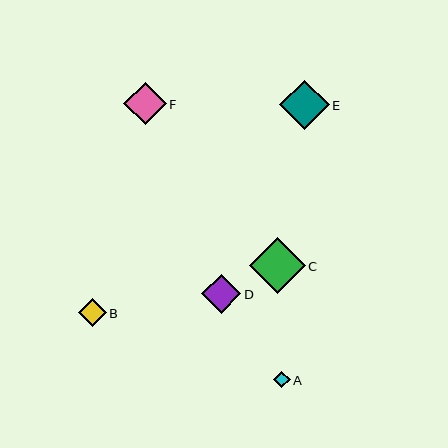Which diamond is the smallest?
Diamond A is the smallest with a size of approximately 16 pixels.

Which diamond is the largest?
Diamond C is the largest with a size of approximately 55 pixels.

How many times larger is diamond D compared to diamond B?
Diamond D is approximately 1.4 times the size of diamond B.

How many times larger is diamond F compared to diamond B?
Diamond F is approximately 1.5 times the size of diamond B.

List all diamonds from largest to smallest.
From largest to smallest: C, E, F, D, B, A.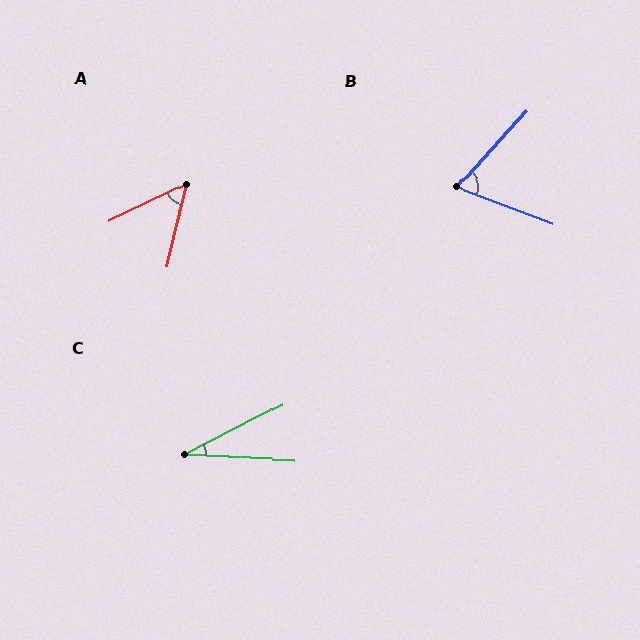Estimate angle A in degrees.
Approximately 51 degrees.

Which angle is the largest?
B, at approximately 68 degrees.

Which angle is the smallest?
C, at approximately 30 degrees.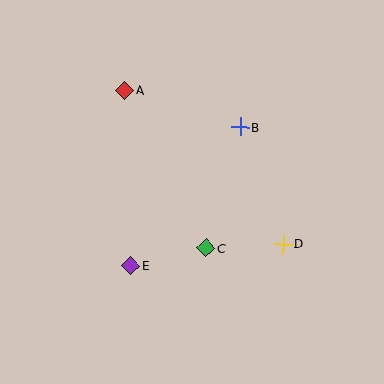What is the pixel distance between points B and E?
The distance between B and E is 176 pixels.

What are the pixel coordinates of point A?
Point A is at (125, 90).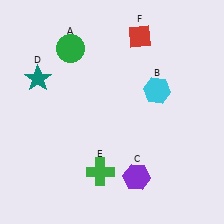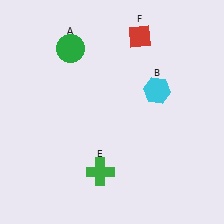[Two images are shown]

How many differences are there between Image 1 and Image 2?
There are 2 differences between the two images.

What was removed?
The purple hexagon (C), the teal star (D) were removed in Image 2.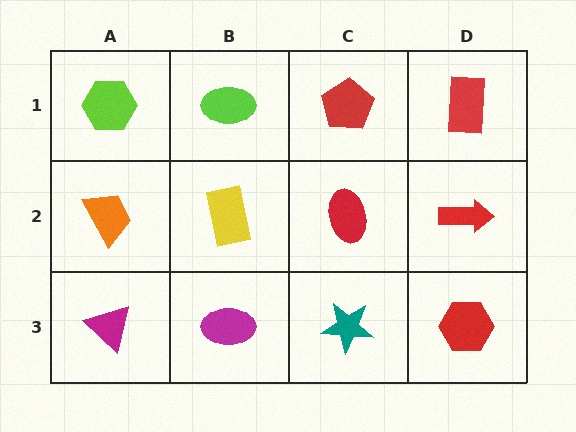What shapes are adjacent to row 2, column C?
A red pentagon (row 1, column C), a teal star (row 3, column C), a yellow rectangle (row 2, column B), a red arrow (row 2, column D).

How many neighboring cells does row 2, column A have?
3.